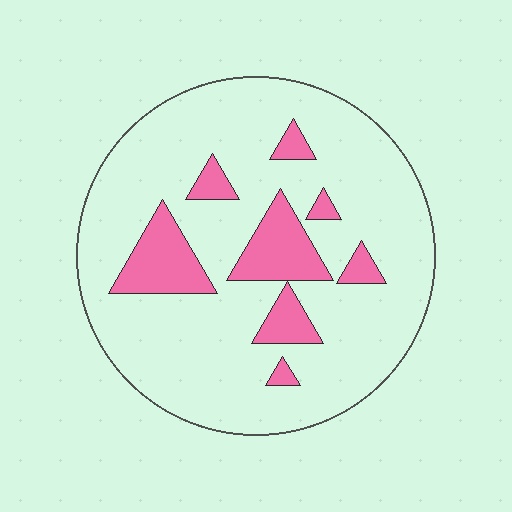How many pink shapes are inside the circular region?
8.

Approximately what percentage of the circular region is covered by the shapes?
Approximately 15%.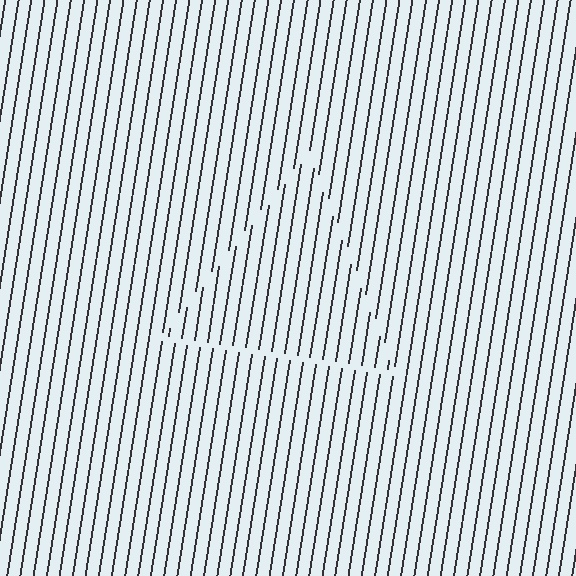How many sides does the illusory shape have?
3 sides — the line-ends trace a triangle.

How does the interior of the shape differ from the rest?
The interior of the shape contains the same grating, shifted by half a period — the contour is defined by the phase discontinuity where line-ends from the inner and outer gratings abut.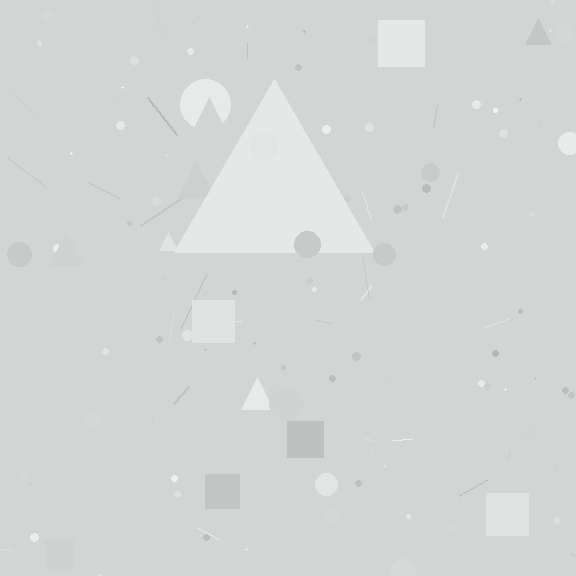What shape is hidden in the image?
A triangle is hidden in the image.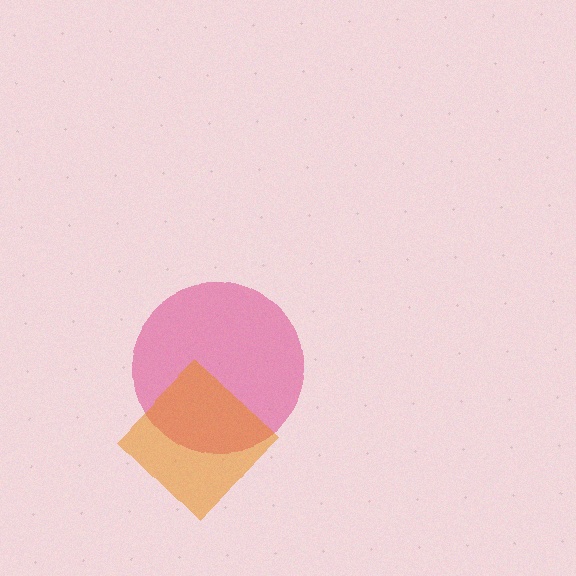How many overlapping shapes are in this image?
There are 2 overlapping shapes in the image.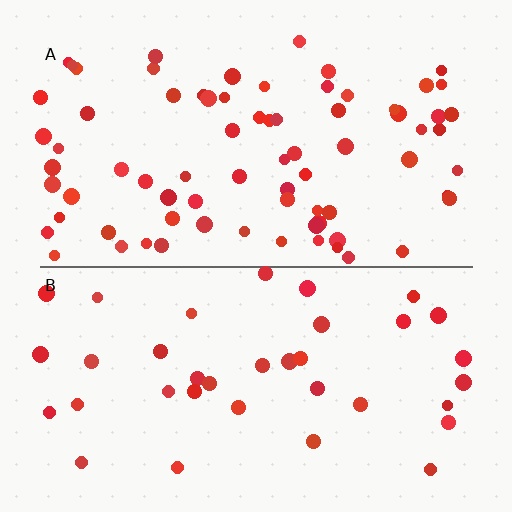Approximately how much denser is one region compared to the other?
Approximately 2.0× — region A over region B.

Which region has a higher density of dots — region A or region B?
A (the top).